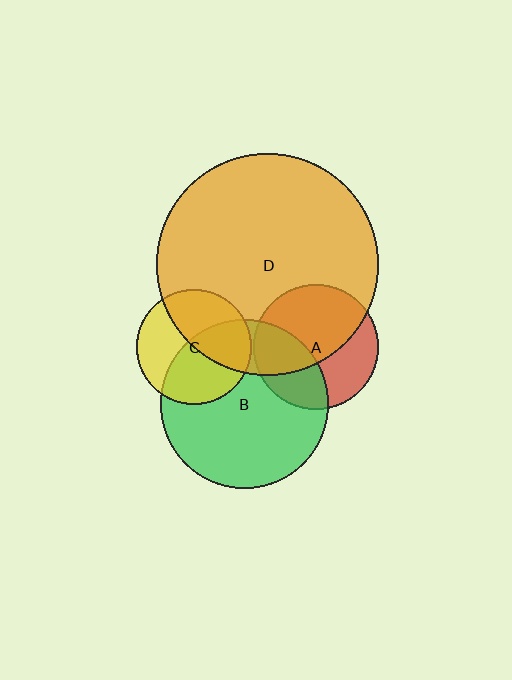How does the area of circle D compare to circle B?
Approximately 1.7 times.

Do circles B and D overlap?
Yes.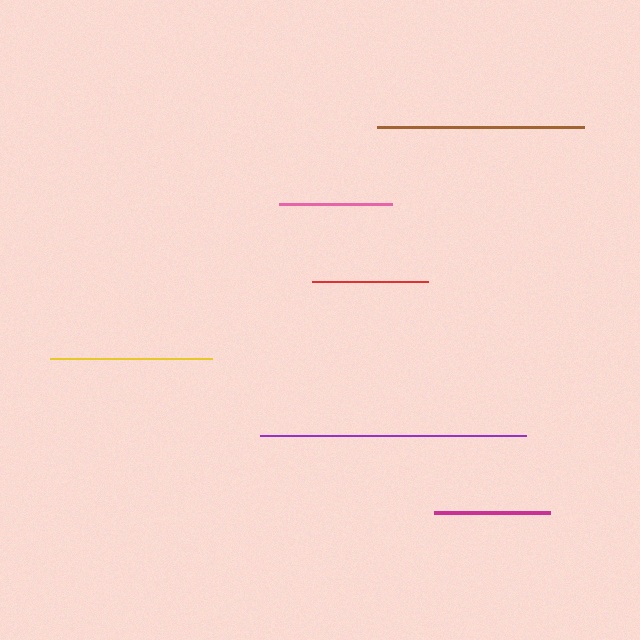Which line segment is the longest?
The purple line is the longest at approximately 266 pixels.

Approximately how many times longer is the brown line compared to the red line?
The brown line is approximately 1.8 times the length of the red line.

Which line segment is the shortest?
The pink line is the shortest at approximately 113 pixels.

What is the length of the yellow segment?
The yellow segment is approximately 162 pixels long.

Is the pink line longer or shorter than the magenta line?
The magenta line is longer than the pink line.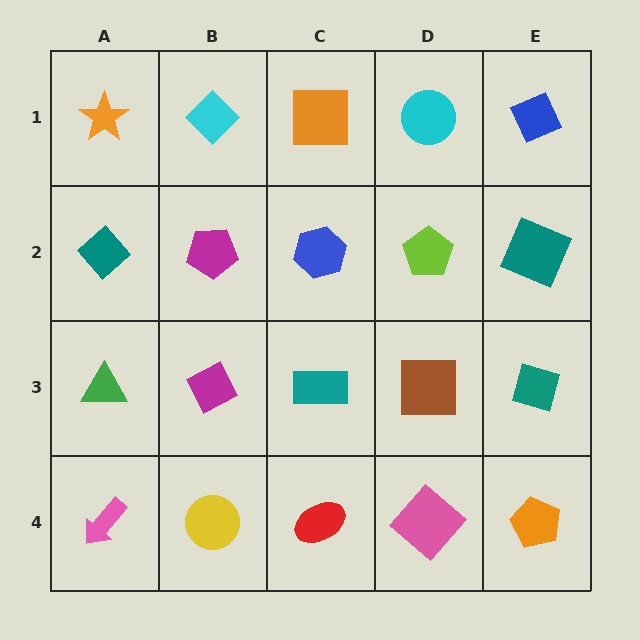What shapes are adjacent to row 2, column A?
An orange star (row 1, column A), a green triangle (row 3, column A), a magenta pentagon (row 2, column B).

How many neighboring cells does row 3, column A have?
3.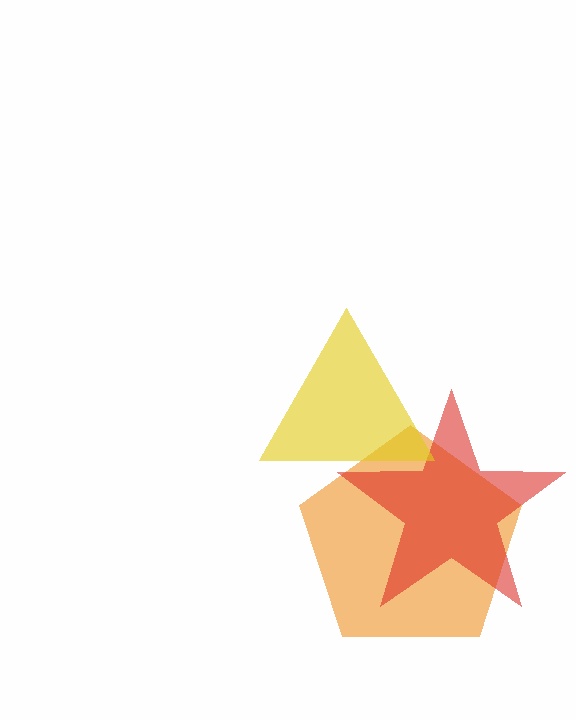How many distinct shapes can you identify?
There are 3 distinct shapes: an orange pentagon, a red star, a yellow triangle.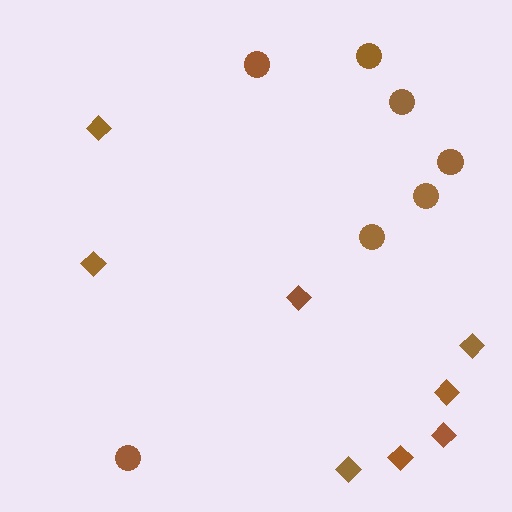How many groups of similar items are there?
There are 2 groups: one group of circles (7) and one group of diamonds (8).